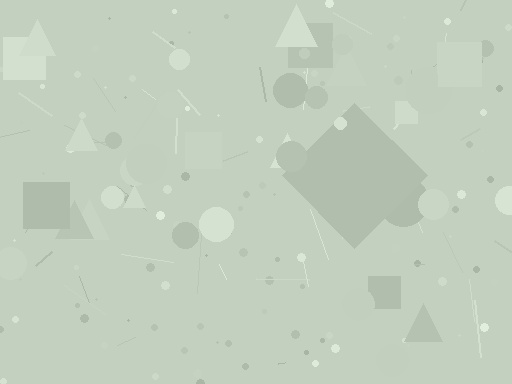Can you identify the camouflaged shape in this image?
The camouflaged shape is a diamond.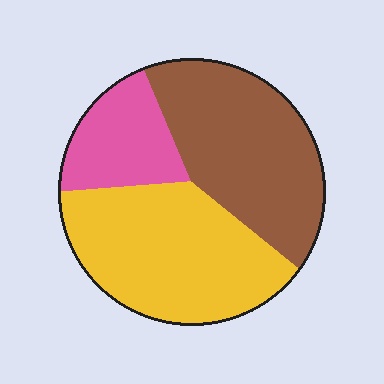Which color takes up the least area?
Pink, at roughly 20%.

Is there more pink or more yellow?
Yellow.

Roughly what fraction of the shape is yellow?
Yellow takes up between a third and a half of the shape.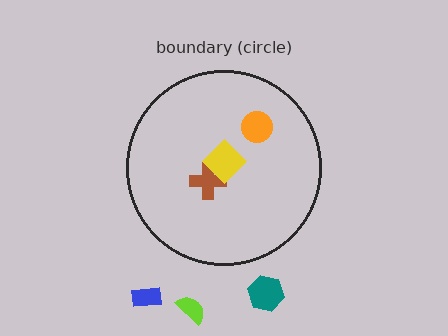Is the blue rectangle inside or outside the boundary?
Outside.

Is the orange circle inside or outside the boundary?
Inside.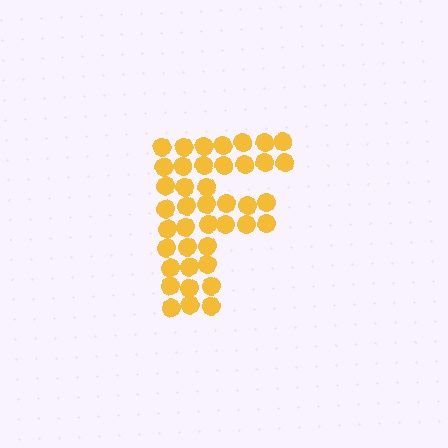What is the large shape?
The large shape is the letter F.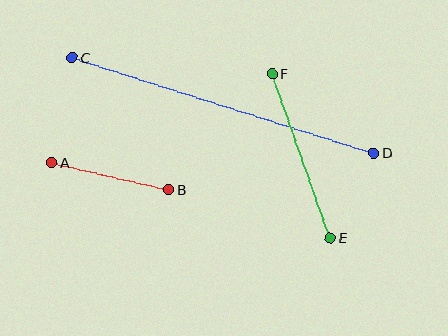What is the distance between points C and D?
The distance is approximately 316 pixels.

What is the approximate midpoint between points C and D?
The midpoint is at approximately (223, 105) pixels.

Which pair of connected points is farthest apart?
Points C and D are farthest apart.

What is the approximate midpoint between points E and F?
The midpoint is at approximately (301, 156) pixels.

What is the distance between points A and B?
The distance is approximately 120 pixels.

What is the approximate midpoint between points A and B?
The midpoint is at approximately (110, 176) pixels.